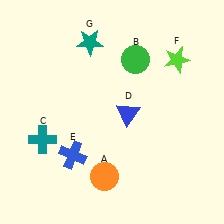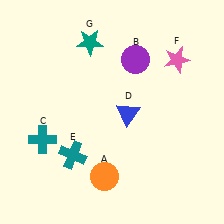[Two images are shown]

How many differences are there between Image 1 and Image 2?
There are 3 differences between the two images.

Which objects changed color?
B changed from green to purple. E changed from blue to teal. F changed from lime to pink.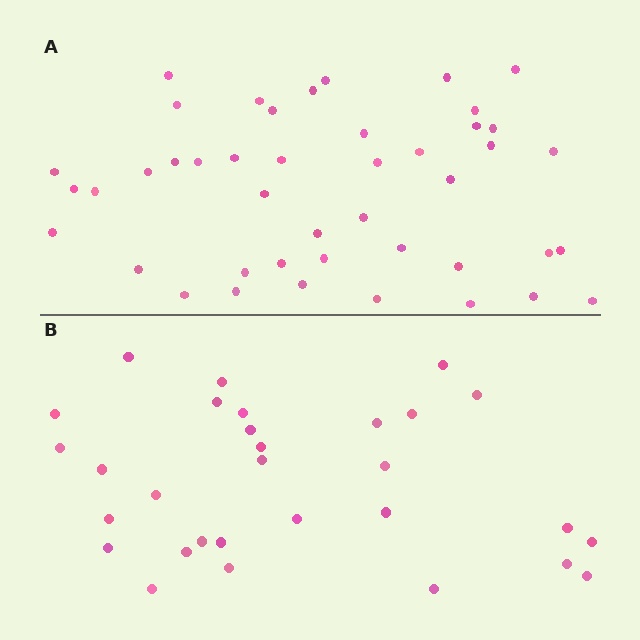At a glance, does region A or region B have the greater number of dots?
Region A (the top region) has more dots.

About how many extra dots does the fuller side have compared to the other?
Region A has approximately 15 more dots than region B.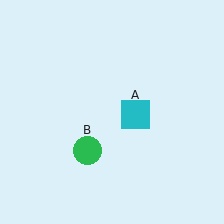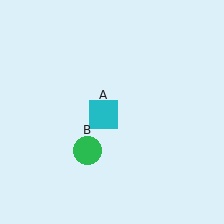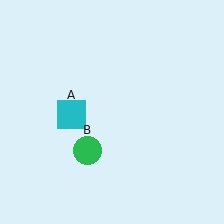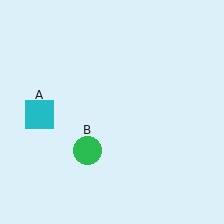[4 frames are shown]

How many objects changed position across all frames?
1 object changed position: cyan square (object A).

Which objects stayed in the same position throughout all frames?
Green circle (object B) remained stationary.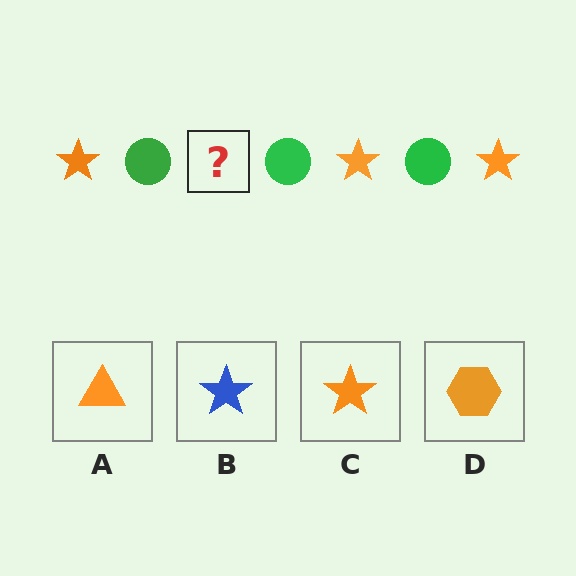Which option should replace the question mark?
Option C.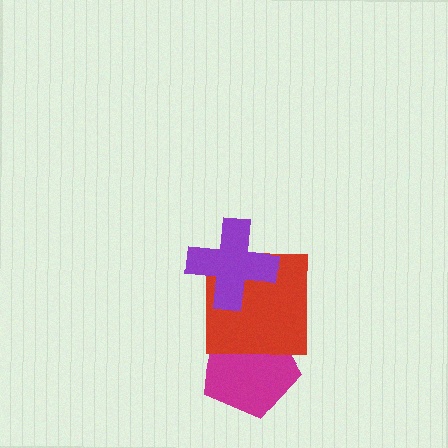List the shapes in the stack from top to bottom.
From top to bottom: the purple cross, the red square, the magenta pentagon.